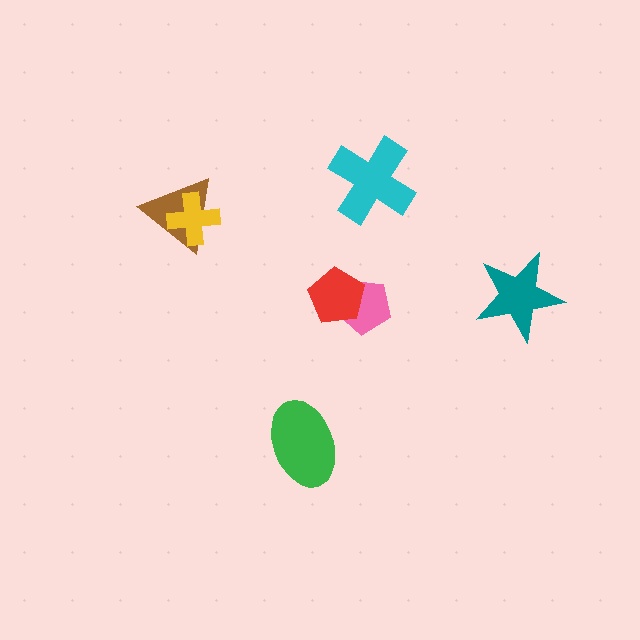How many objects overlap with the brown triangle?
1 object overlaps with the brown triangle.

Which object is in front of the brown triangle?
The yellow cross is in front of the brown triangle.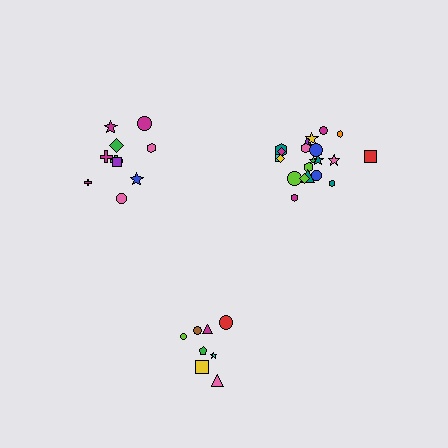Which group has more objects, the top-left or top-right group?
The top-right group.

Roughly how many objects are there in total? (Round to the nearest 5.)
Roughly 40 objects in total.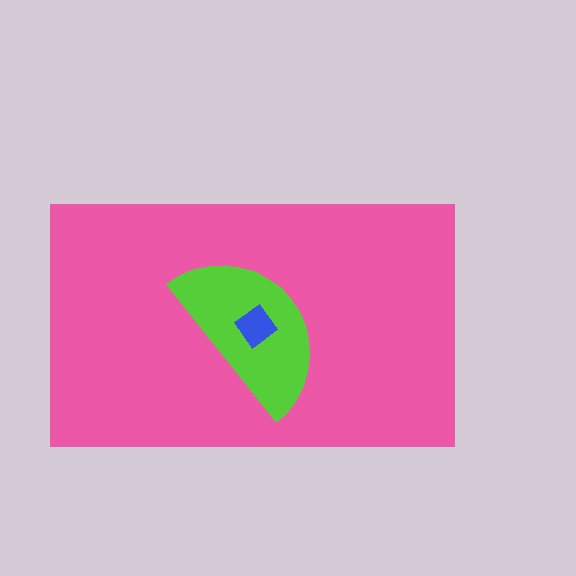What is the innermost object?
The blue diamond.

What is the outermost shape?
The pink rectangle.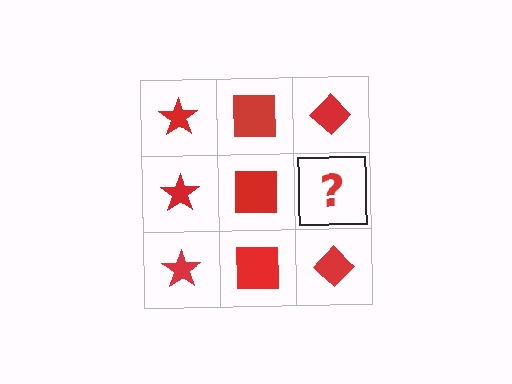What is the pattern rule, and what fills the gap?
The rule is that each column has a consistent shape. The gap should be filled with a red diamond.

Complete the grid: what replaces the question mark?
The question mark should be replaced with a red diamond.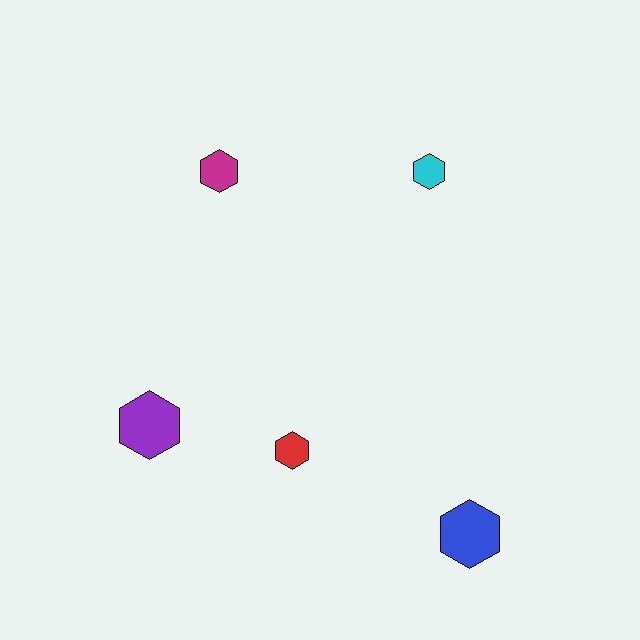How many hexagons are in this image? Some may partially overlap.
There are 5 hexagons.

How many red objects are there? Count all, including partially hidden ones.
There is 1 red object.